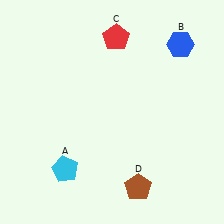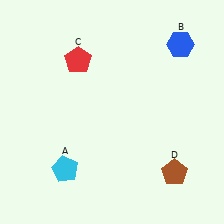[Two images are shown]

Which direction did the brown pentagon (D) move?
The brown pentagon (D) moved right.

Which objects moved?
The objects that moved are: the red pentagon (C), the brown pentagon (D).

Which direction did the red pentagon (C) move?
The red pentagon (C) moved left.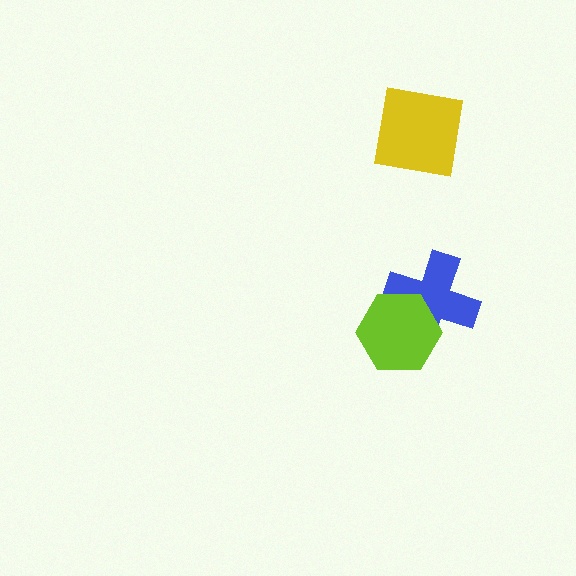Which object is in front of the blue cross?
The lime hexagon is in front of the blue cross.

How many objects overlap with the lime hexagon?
1 object overlaps with the lime hexagon.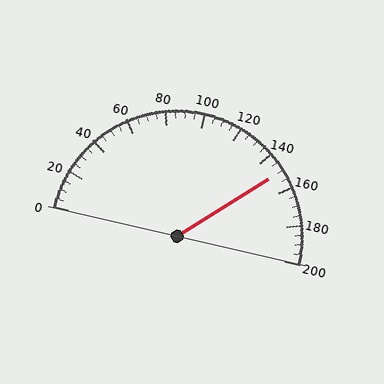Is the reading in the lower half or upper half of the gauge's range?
The reading is in the upper half of the range (0 to 200).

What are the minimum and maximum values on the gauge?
The gauge ranges from 0 to 200.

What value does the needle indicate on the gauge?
The needle indicates approximately 150.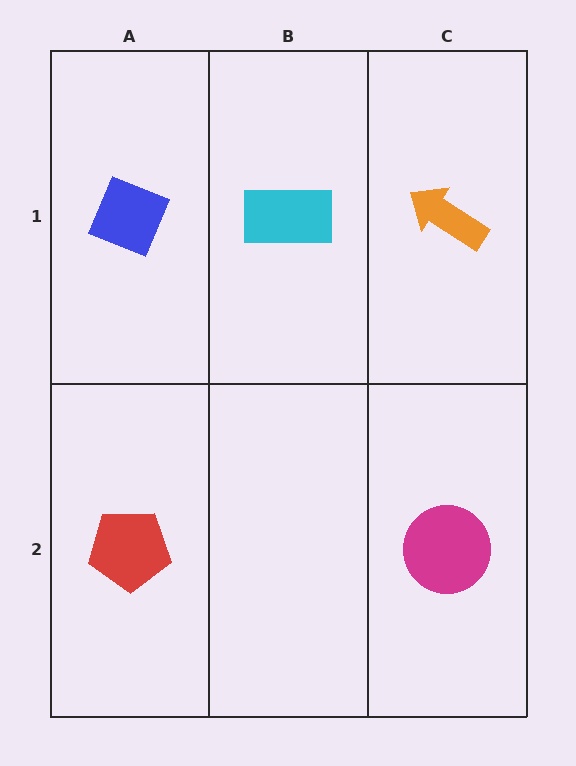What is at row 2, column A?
A red pentagon.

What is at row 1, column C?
An orange arrow.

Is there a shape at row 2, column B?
No, that cell is empty.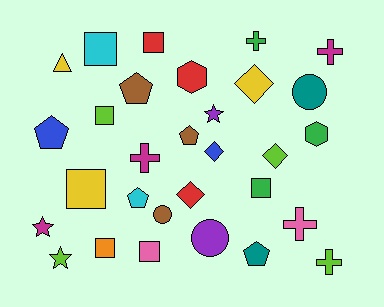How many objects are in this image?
There are 30 objects.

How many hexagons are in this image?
There are 2 hexagons.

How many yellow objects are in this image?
There are 3 yellow objects.